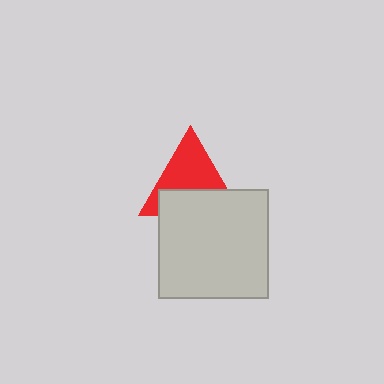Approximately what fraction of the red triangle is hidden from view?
Roughly 42% of the red triangle is hidden behind the light gray rectangle.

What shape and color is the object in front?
The object in front is a light gray rectangle.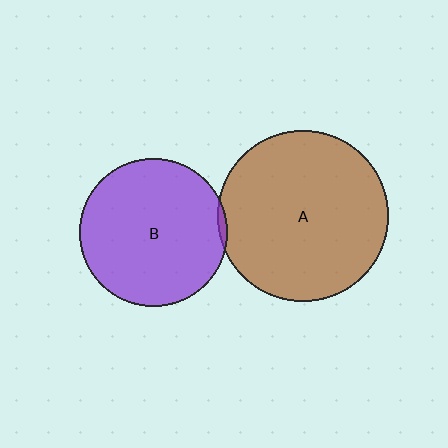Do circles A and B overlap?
Yes.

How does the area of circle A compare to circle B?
Approximately 1.3 times.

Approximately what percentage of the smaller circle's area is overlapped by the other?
Approximately 5%.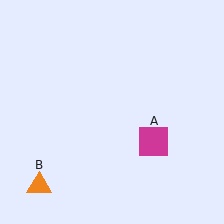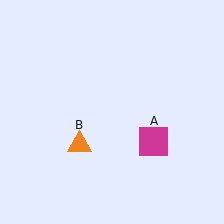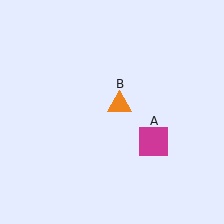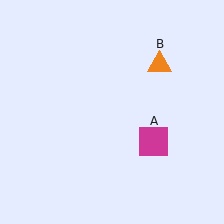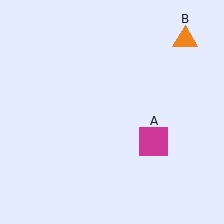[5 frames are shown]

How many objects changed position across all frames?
1 object changed position: orange triangle (object B).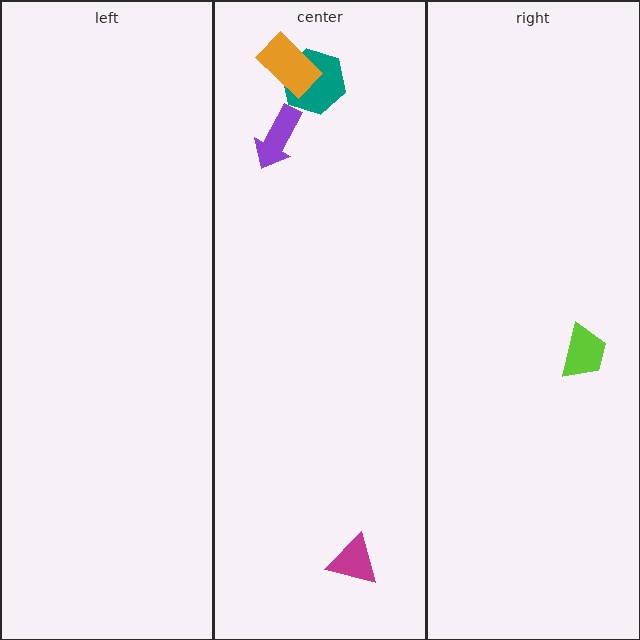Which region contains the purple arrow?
The center region.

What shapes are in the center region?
The purple arrow, the teal hexagon, the orange rectangle, the magenta triangle.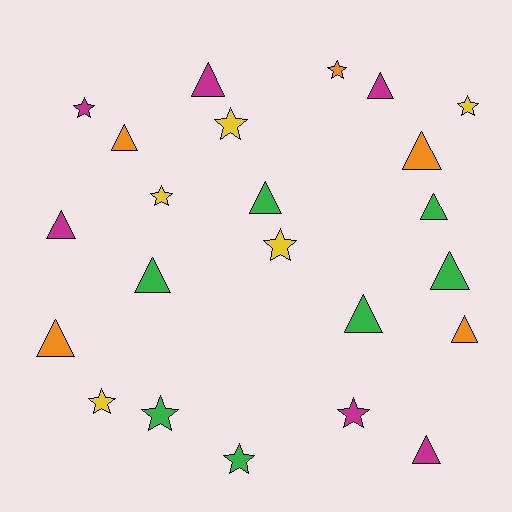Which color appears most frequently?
Green, with 7 objects.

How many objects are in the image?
There are 23 objects.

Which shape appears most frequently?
Triangle, with 13 objects.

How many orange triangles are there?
There are 4 orange triangles.